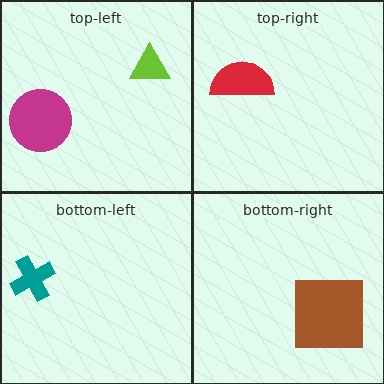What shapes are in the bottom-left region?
The teal cross.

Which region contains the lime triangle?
The top-left region.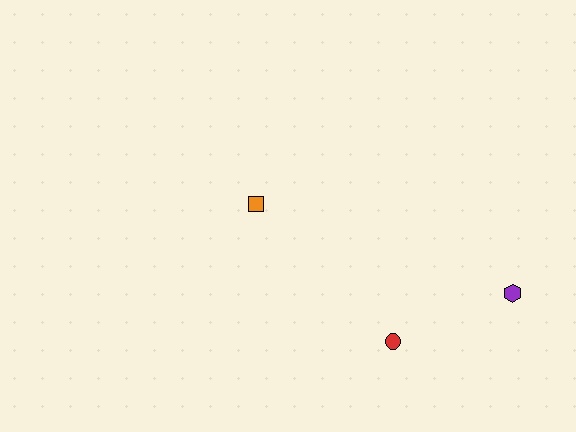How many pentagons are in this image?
There are no pentagons.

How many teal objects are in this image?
There are no teal objects.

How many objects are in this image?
There are 3 objects.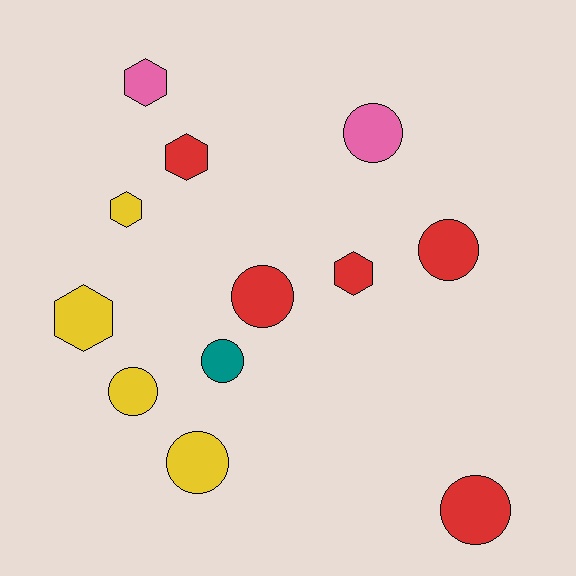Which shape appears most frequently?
Circle, with 7 objects.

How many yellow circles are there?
There are 2 yellow circles.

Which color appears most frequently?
Red, with 5 objects.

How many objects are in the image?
There are 12 objects.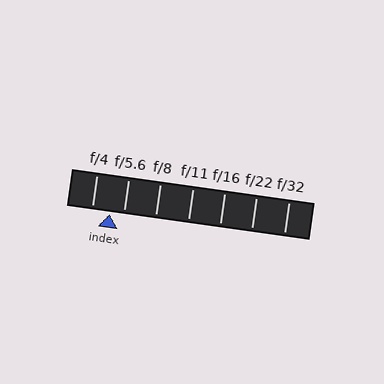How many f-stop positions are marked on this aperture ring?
There are 7 f-stop positions marked.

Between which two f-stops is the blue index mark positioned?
The index mark is between f/4 and f/5.6.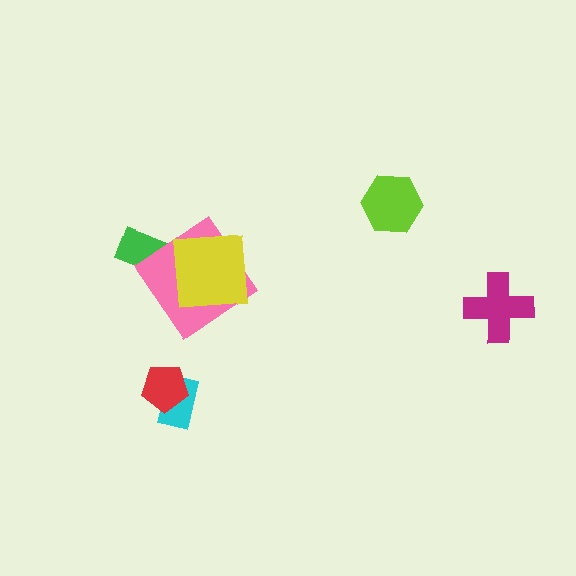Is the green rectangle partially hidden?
Yes, it is partially covered by another shape.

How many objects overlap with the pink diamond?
2 objects overlap with the pink diamond.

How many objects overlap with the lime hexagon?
0 objects overlap with the lime hexagon.